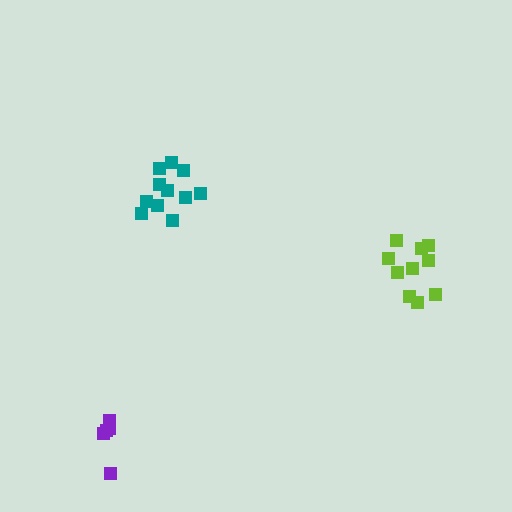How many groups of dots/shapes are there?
There are 3 groups.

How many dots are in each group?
Group 1: 11 dots, Group 2: 5 dots, Group 3: 10 dots (26 total).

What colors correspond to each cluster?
The clusters are colored: teal, purple, lime.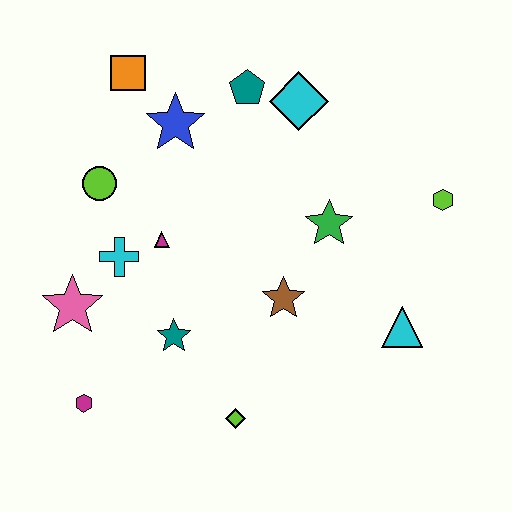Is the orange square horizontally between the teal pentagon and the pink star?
Yes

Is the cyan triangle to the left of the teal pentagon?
No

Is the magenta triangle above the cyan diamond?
No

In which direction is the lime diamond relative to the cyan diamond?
The lime diamond is below the cyan diamond.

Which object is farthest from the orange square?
The cyan triangle is farthest from the orange square.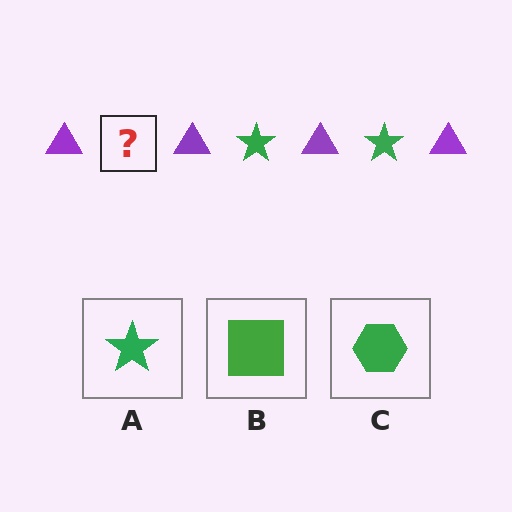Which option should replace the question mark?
Option A.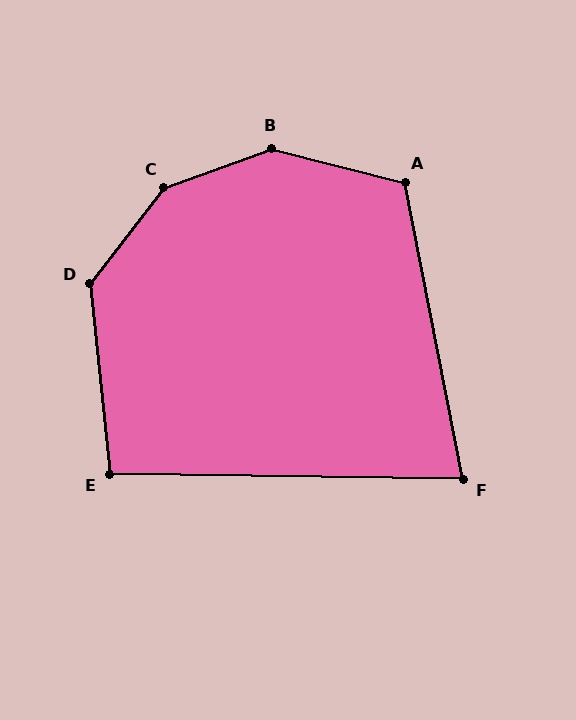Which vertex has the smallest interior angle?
F, at approximately 78 degrees.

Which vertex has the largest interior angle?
C, at approximately 148 degrees.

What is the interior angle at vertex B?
Approximately 145 degrees (obtuse).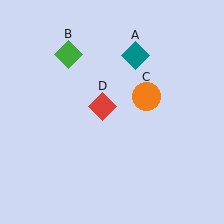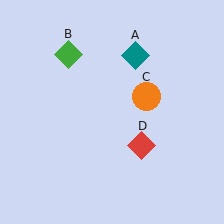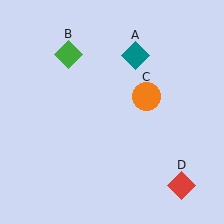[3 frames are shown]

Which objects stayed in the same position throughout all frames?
Teal diamond (object A) and green diamond (object B) and orange circle (object C) remained stationary.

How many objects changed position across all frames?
1 object changed position: red diamond (object D).